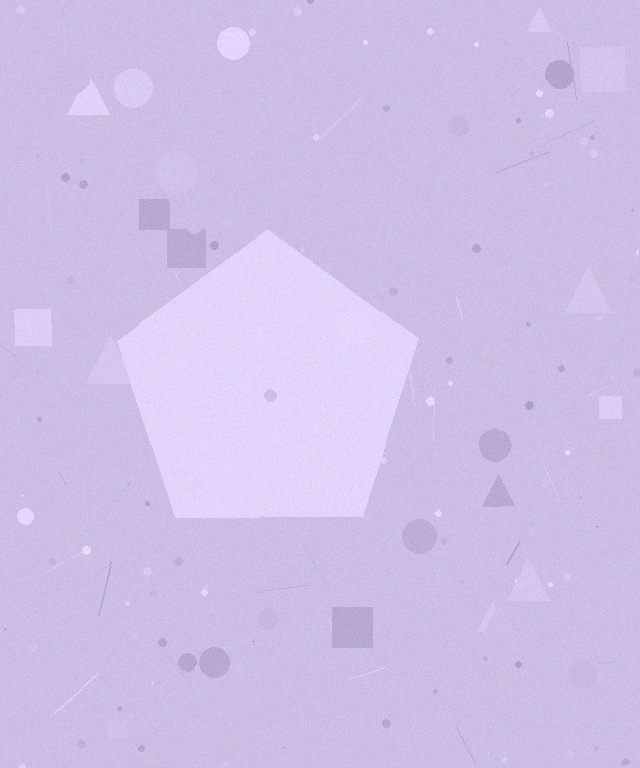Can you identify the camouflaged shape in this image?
The camouflaged shape is a pentagon.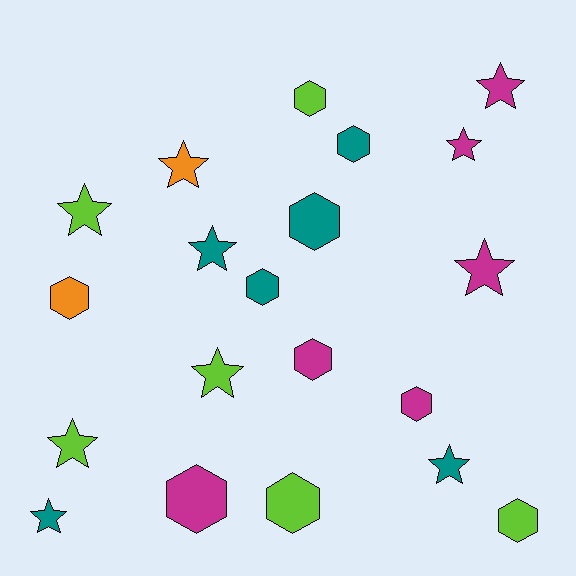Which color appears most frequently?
Magenta, with 6 objects.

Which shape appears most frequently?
Star, with 10 objects.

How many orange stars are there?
There is 1 orange star.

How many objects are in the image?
There are 20 objects.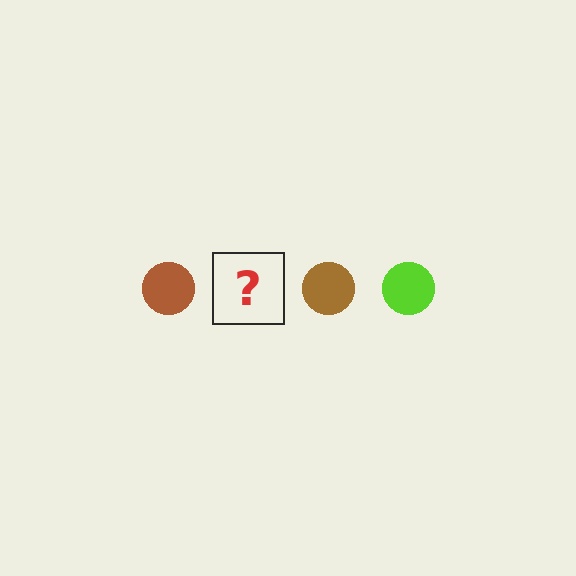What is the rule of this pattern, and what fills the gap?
The rule is that the pattern cycles through brown, lime circles. The gap should be filled with a lime circle.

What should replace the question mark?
The question mark should be replaced with a lime circle.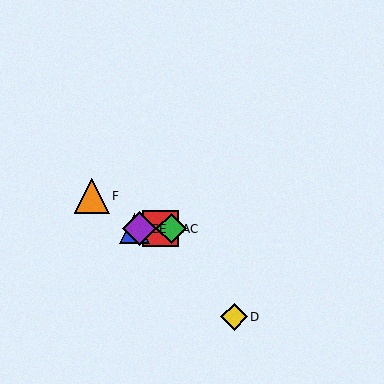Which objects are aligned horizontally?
Objects A, B, C, E are aligned horizontally.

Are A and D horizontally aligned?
No, A is at y≈229 and D is at y≈317.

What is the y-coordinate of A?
Object A is at y≈229.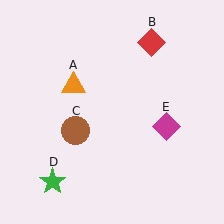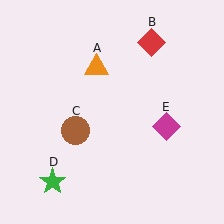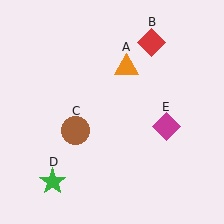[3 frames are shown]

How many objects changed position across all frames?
1 object changed position: orange triangle (object A).